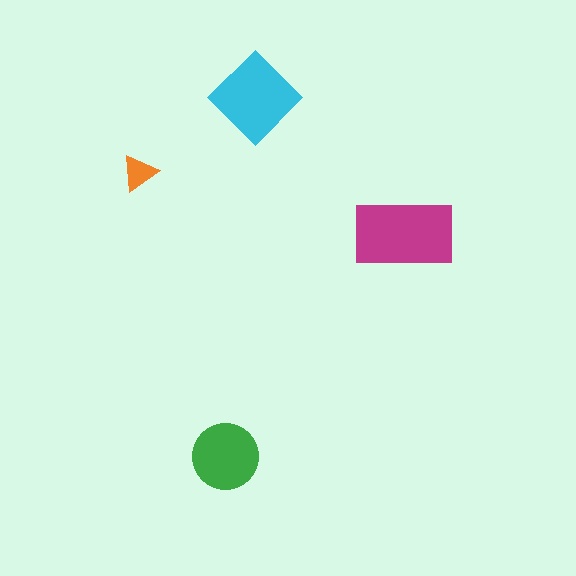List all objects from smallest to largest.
The orange triangle, the green circle, the cyan diamond, the magenta rectangle.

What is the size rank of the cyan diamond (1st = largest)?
2nd.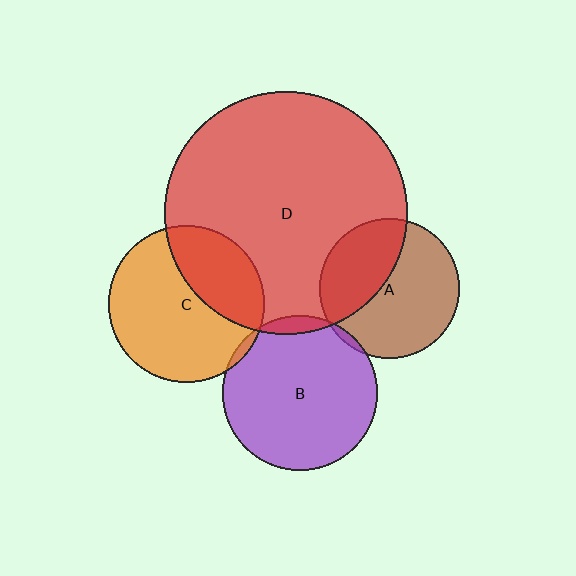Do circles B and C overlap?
Yes.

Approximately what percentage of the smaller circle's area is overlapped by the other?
Approximately 5%.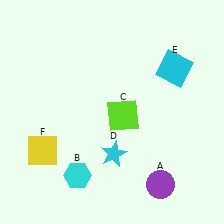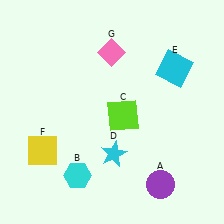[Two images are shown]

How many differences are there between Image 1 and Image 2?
There is 1 difference between the two images.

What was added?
A pink diamond (G) was added in Image 2.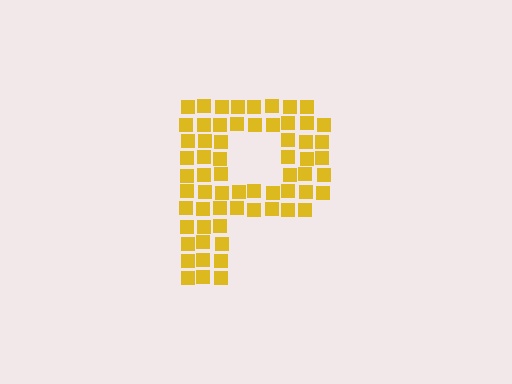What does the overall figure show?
The overall figure shows the letter P.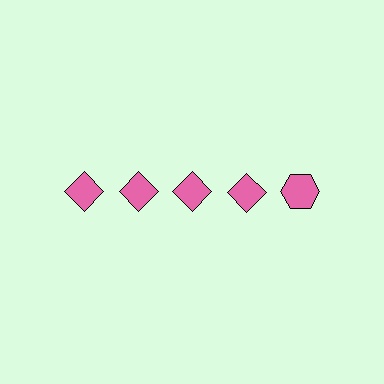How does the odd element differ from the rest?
It has a different shape: hexagon instead of diamond.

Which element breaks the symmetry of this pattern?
The pink hexagon in the top row, rightmost column breaks the symmetry. All other shapes are pink diamonds.